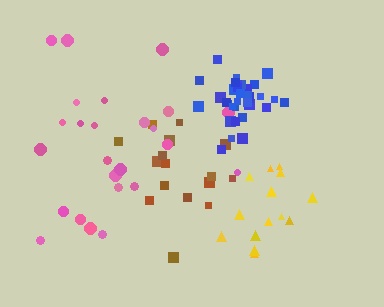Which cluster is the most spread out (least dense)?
Pink.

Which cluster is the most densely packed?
Blue.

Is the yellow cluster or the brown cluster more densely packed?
Yellow.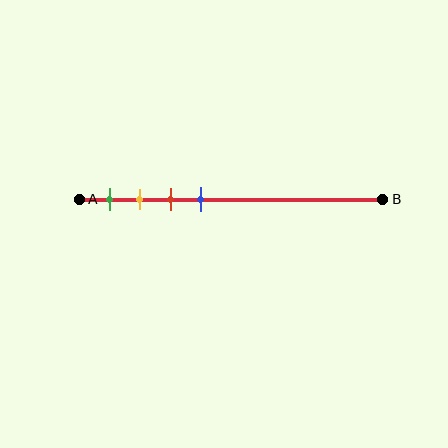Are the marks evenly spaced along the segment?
Yes, the marks are approximately evenly spaced.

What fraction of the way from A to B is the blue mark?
The blue mark is approximately 40% (0.4) of the way from A to B.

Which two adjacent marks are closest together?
The yellow and red marks are the closest adjacent pair.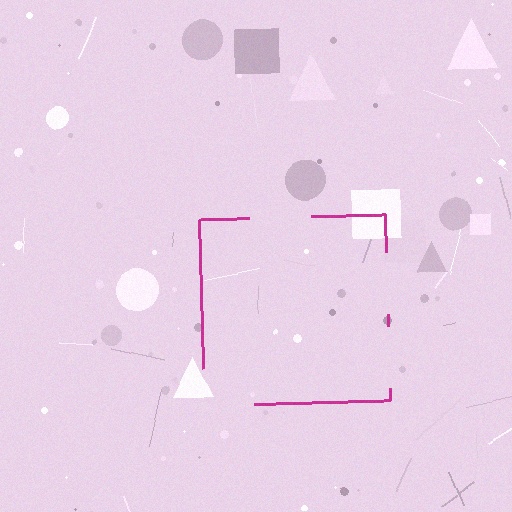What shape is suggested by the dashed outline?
The dashed outline suggests a square.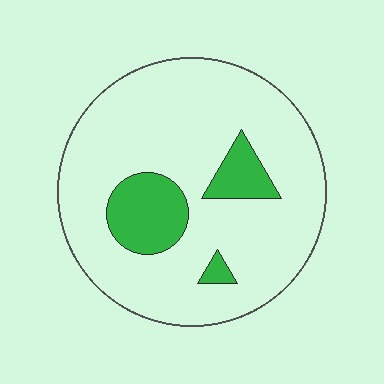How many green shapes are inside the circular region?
3.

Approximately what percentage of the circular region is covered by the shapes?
Approximately 15%.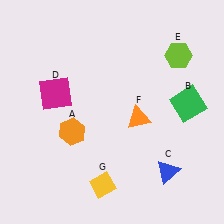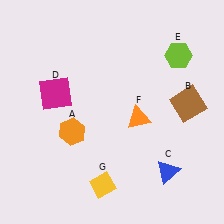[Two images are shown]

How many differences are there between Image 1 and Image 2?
There is 1 difference between the two images.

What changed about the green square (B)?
In Image 1, B is green. In Image 2, it changed to brown.